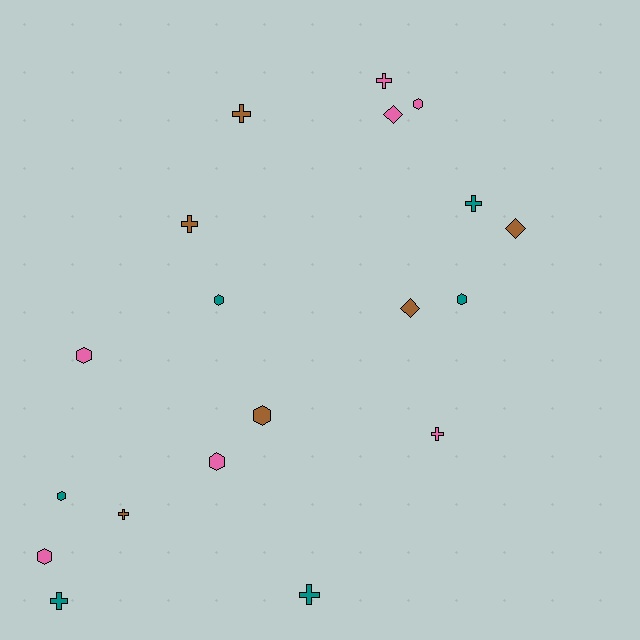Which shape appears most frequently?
Hexagon, with 8 objects.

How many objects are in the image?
There are 19 objects.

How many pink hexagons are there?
There are 4 pink hexagons.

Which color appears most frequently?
Pink, with 7 objects.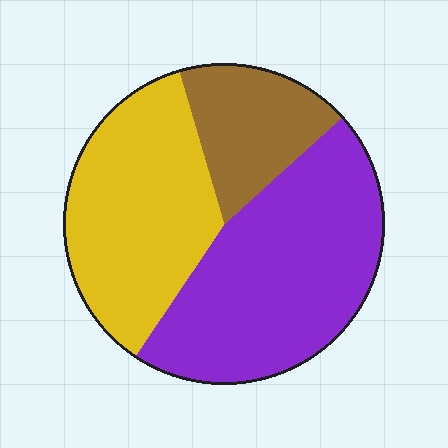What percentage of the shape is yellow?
Yellow takes up about three eighths (3/8) of the shape.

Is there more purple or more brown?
Purple.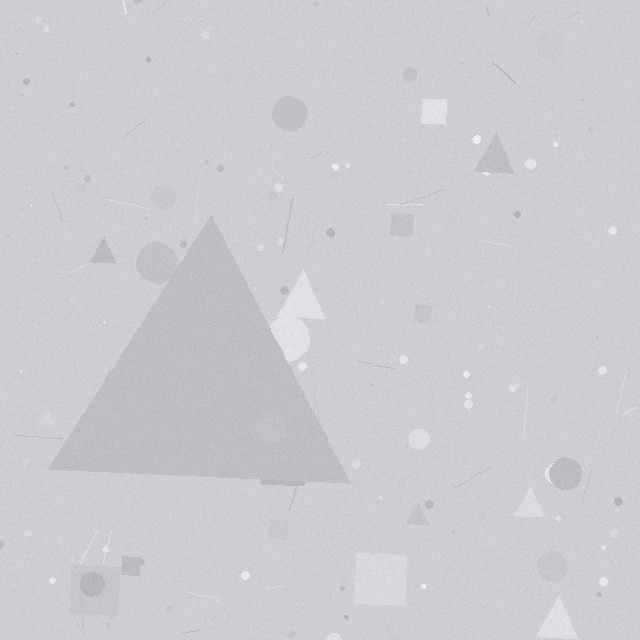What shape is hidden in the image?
A triangle is hidden in the image.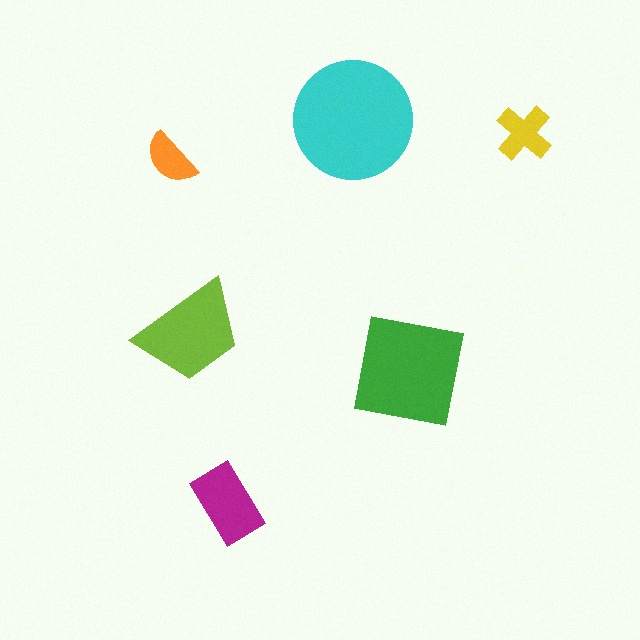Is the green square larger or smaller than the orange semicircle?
Larger.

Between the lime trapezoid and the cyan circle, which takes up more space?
The cyan circle.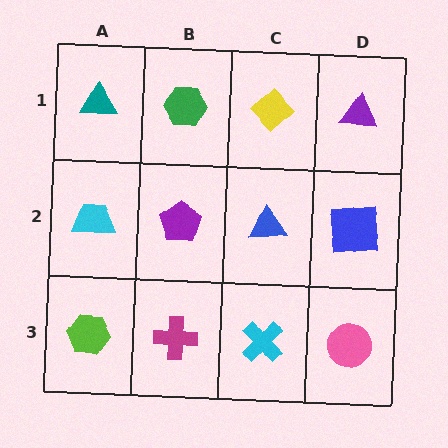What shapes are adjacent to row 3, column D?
A blue square (row 2, column D), a cyan cross (row 3, column C).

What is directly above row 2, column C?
A yellow diamond.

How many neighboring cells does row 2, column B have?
4.